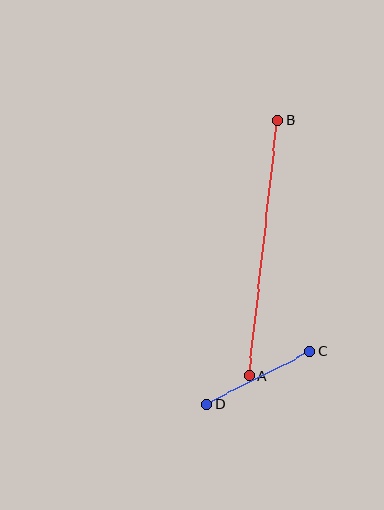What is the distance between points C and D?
The distance is approximately 116 pixels.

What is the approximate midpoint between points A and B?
The midpoint is at approximately (263, 248) pixels.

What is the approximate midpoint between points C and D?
The midpoint is at approximately (258, 378) pixels.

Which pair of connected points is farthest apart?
Points A and B are farthest apart.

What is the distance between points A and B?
The distance is approximately 258 pixels.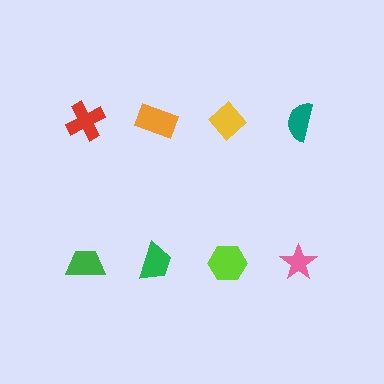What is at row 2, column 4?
A pink star.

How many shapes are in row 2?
4 shapes.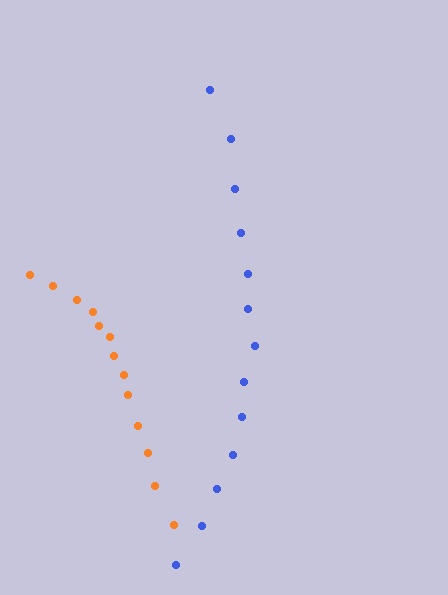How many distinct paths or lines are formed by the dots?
There are 2 distinct paths.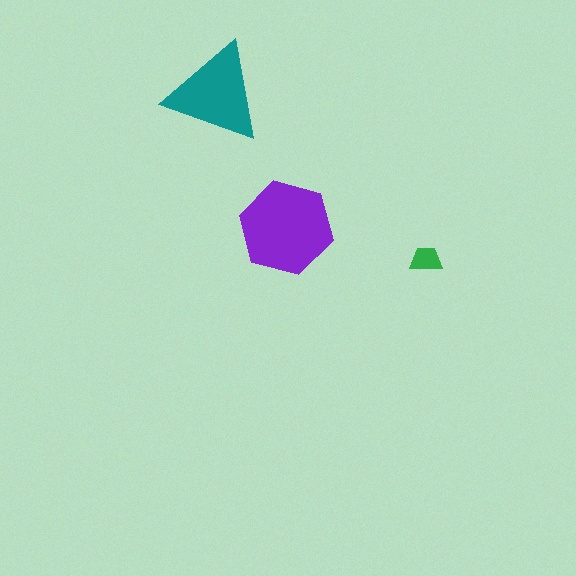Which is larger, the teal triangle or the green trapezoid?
The teal triangle.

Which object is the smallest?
The green trapezoid.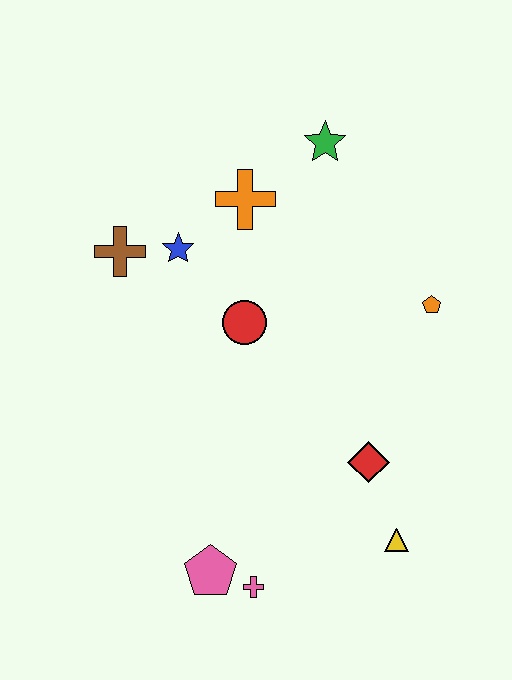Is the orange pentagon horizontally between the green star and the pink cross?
No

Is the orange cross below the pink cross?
No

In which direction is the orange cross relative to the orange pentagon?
The orange cross is to the left of the orange pentagon.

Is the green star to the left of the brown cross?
No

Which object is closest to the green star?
The orange cross is closest to the green star.